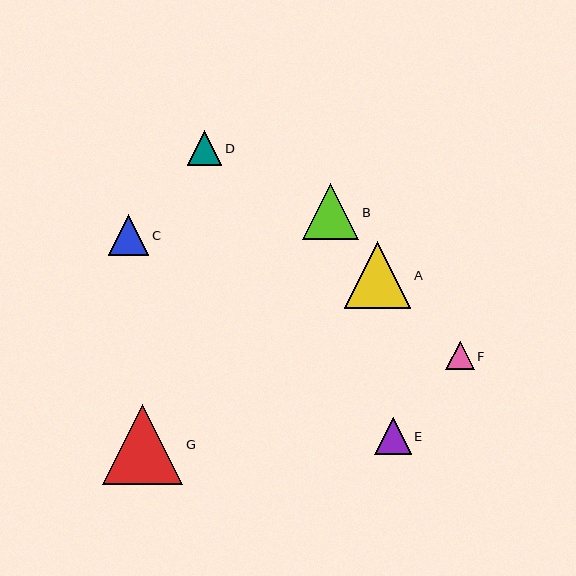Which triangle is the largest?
Triangle G is the largest with a size of approximately 80 pixels.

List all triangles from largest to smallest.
From largest to smallest: G, A, B, C, E, D, F.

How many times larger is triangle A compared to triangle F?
Triangle A is approximately 2.4 times the size of triangle F.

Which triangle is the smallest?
Triangle F is the smallest with a size of approximately 28 pixels.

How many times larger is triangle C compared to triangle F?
Triangle C is approximately 1.4 times the size of triangle F.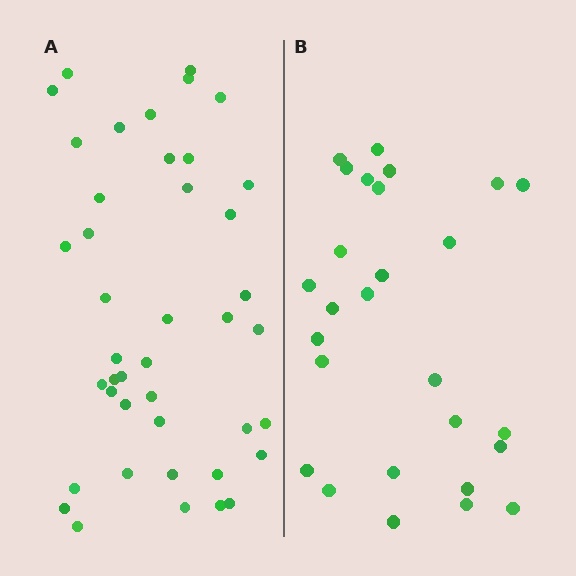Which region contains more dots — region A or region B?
Region A (the left region) has more dots.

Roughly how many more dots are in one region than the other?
Region A has approximately 15 more dots than region B.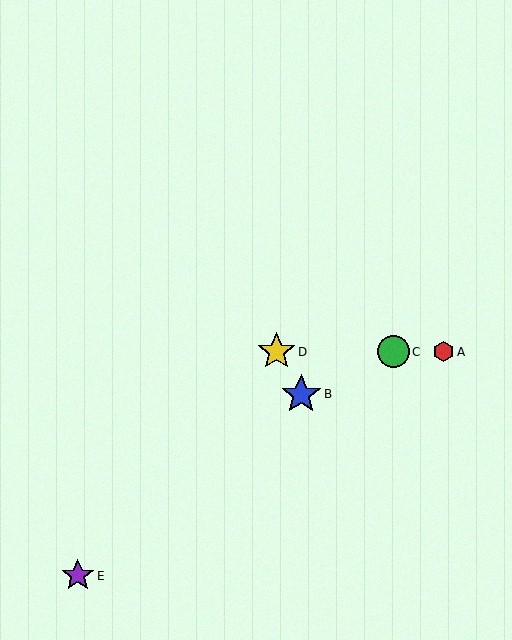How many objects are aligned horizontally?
3 objects (A, C, D) are aligned horizontally.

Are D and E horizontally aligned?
No, D is at y≈352 and E is at y≈576.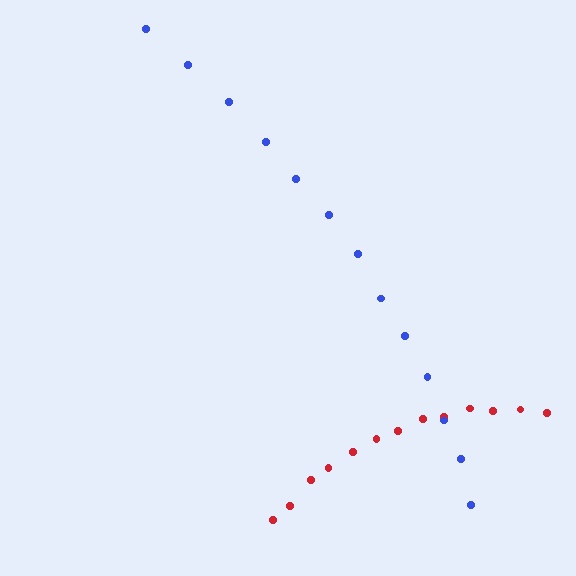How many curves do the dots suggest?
There are 2 distinct paths.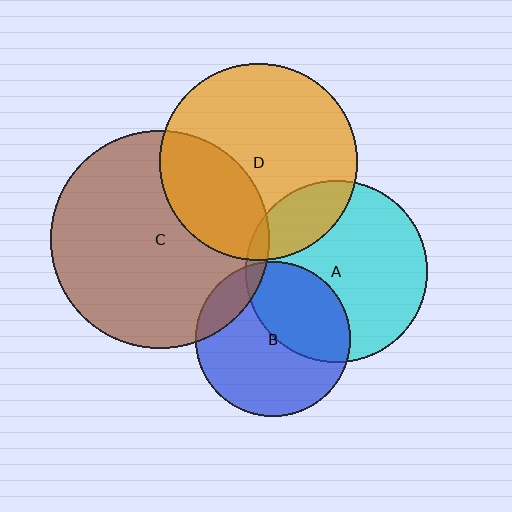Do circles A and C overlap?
Yes.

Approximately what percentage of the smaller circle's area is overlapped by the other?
Approximately 5%.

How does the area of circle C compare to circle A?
Approximately 1.4 times.